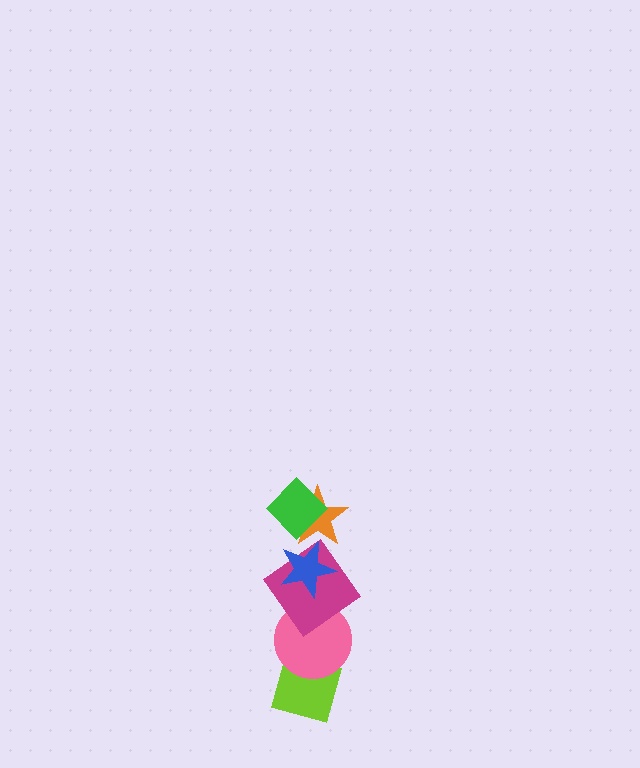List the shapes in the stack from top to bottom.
From top to bottom: the green diamond, the orange star, the blue star, the magenta diamond, the pink circle, the lime diamond.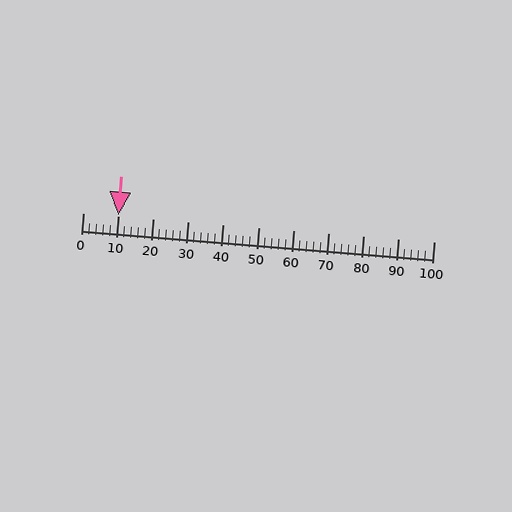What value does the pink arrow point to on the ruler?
The pink arrow points to approximately 10.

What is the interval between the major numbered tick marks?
The major tick marks are spaced 10 units apart.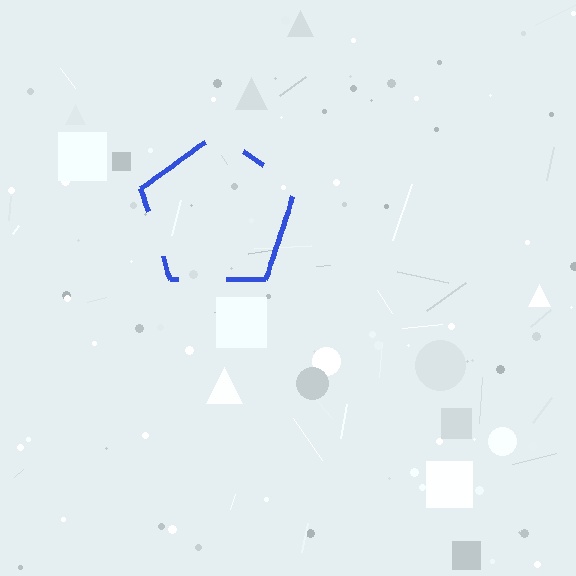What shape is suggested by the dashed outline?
The dashed outline suggests a pentagon.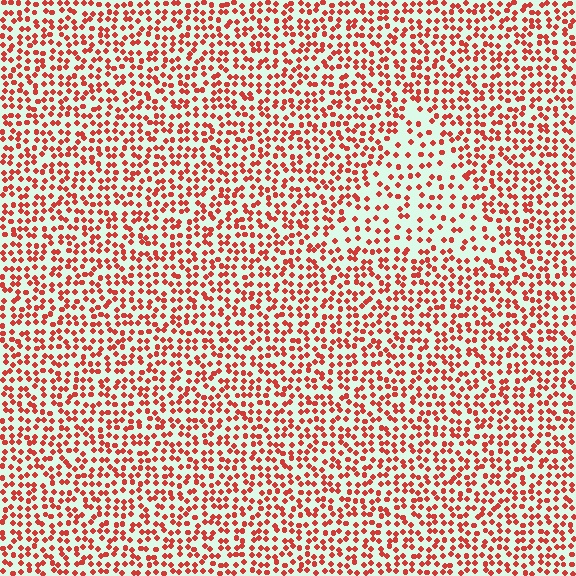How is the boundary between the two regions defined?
The boundary is defined by a change in element density (approximately 1.8x ratio). All elements are the same color, size, and shape.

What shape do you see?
I see a triangle.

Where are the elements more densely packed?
The elements are more densely packed outside the triangle boundary.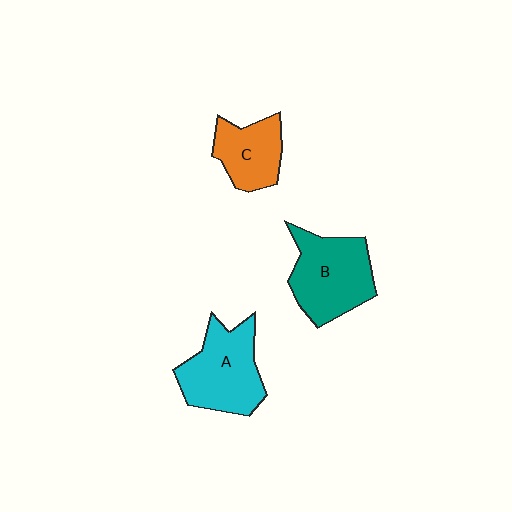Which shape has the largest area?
Shape B (teal).